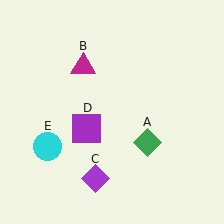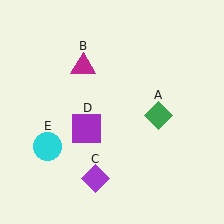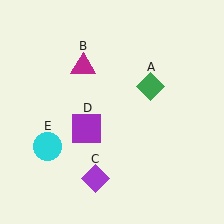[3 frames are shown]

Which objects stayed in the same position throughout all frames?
Magenta triangle (object B) and purple diamond (object C) and purple square (object D) and cyan circle (object E) remained stationary.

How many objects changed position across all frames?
1 object changed position: green diamond (object A).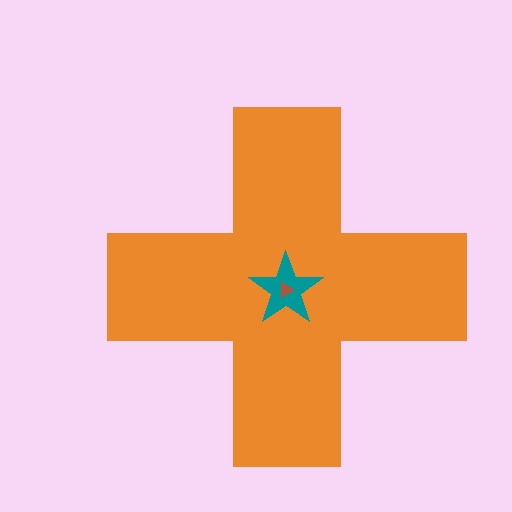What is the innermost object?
The brown triangle.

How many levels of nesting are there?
3.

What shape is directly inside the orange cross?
The teal star.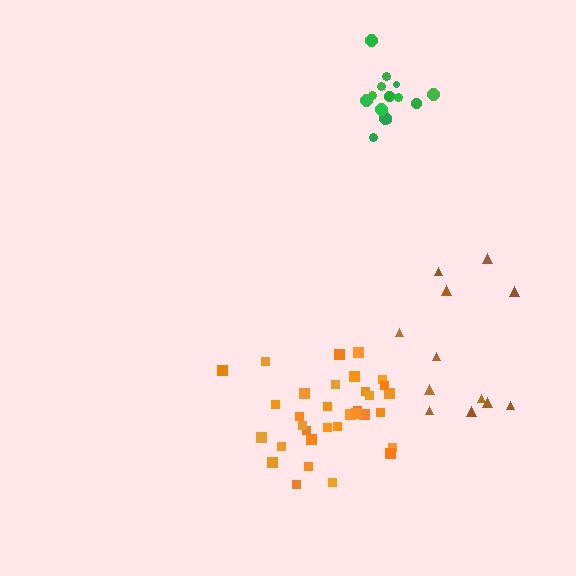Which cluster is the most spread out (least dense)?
Brown.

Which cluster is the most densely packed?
Green.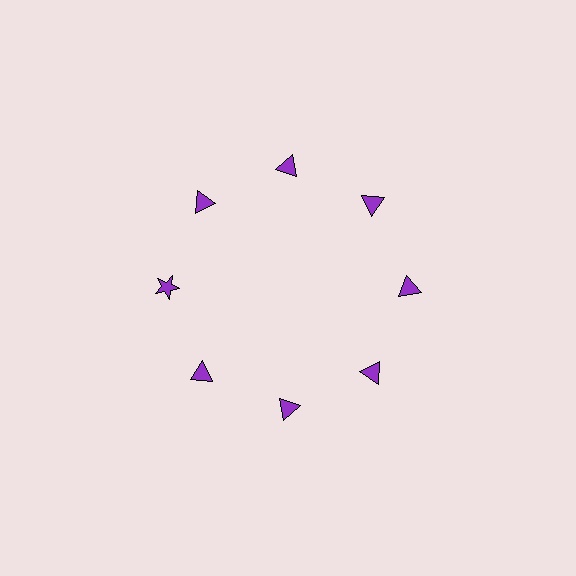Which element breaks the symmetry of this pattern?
The purple star at roughly the 9 o'clock position breaks the symmetry. All other shapes are purple triangles.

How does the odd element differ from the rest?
It has a different shape: star instead of triangle.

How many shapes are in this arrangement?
There are 8 shapes arranged in a ring pattern.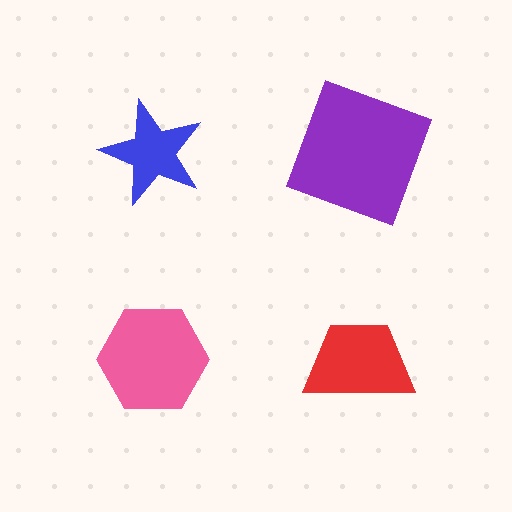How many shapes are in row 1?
2 shapes.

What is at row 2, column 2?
A red trapezoid.